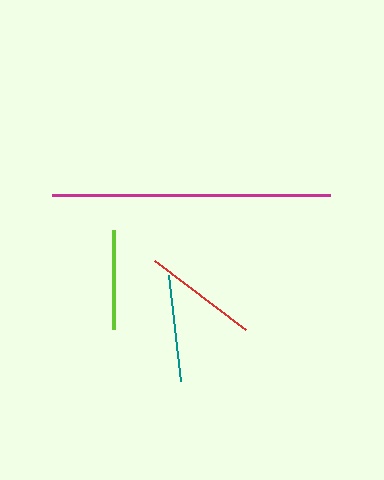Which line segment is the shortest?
The lime line is the shortest at approximately 99 pixels.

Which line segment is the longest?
The magenta line is the longest at approximately 278 pixels.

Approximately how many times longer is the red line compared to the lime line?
The red line is approximately 1.2 times the length of the lime line.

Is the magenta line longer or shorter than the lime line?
The magenta line is longer than the lime line.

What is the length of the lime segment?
The lime segment is approximately 99 pixels long.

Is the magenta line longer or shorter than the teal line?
The magenta line is longer than the teal line.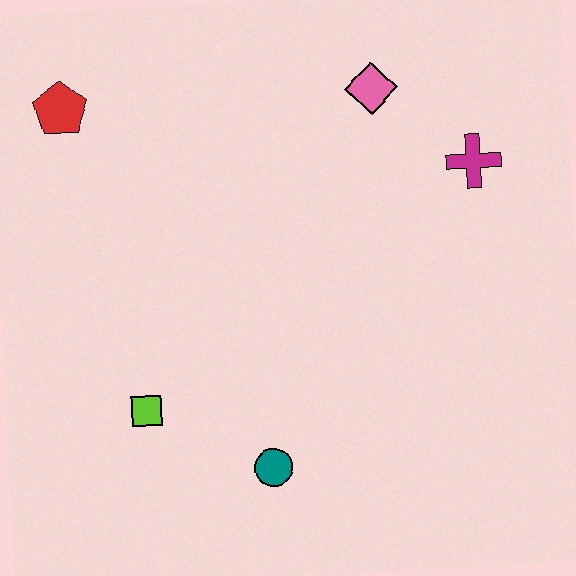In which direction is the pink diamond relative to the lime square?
The pink diamond is above the lime square.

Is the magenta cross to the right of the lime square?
Yes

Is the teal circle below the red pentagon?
Yes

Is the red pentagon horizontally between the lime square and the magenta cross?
No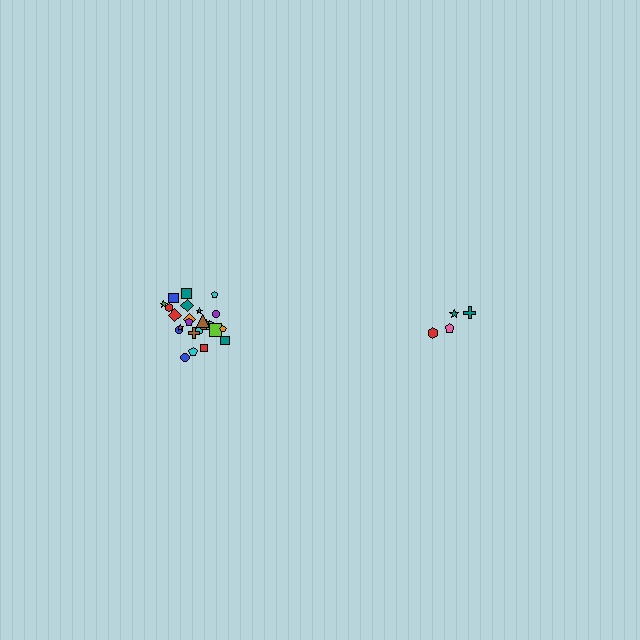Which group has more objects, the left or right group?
The left group.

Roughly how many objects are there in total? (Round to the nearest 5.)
Roughly 30 objects in total.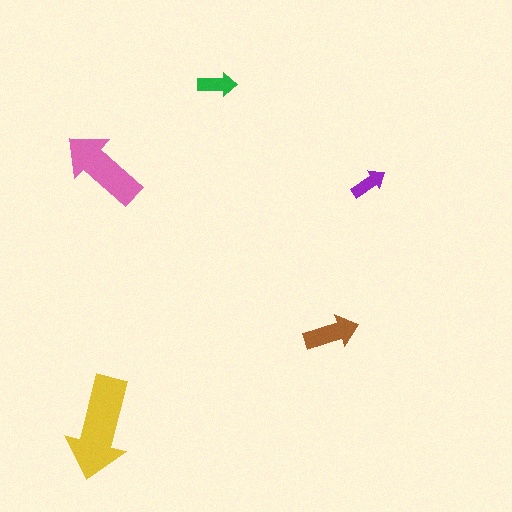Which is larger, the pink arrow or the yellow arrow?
The yellow one.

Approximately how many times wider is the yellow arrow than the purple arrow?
About 3 times wider.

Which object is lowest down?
The yellow arrow is bottommost.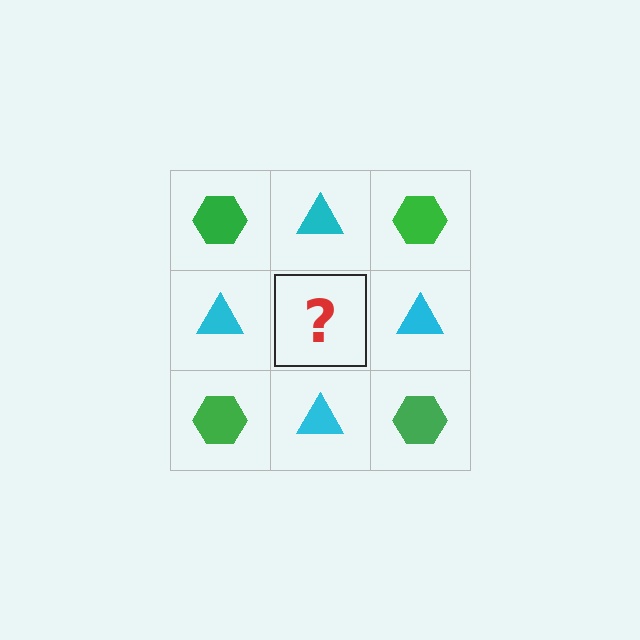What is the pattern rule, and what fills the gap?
The rule is that it alternates green hexagon and cyan triangle in a checkerboard pattern. The gap should be filled with a green hexagon.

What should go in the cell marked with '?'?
The missing cell should contain a green hexagon.